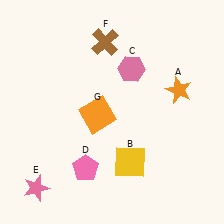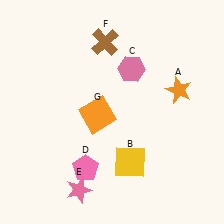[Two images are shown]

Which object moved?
The pink star (E) moved right.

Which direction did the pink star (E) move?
The pink star (E) moved right.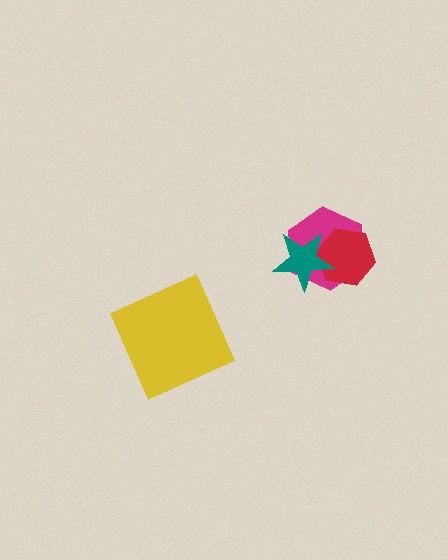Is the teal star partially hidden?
No, no other shape covers it.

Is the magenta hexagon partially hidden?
Yes, it is partially covered by another shape.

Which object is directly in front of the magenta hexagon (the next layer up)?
The red hexagon is directly in front of the magenta hexagon.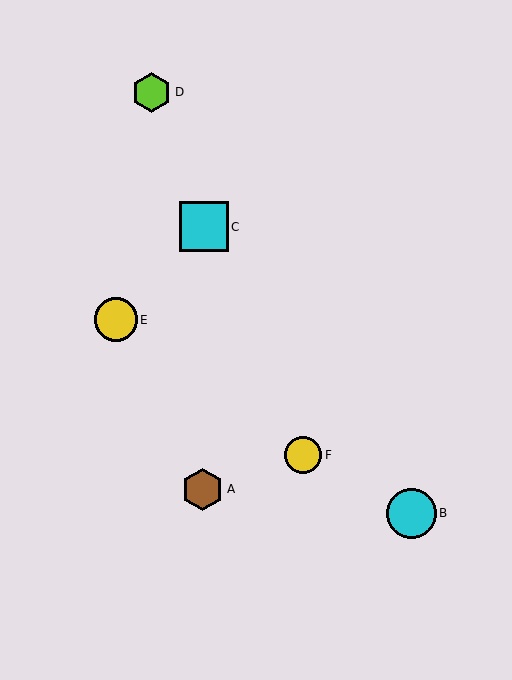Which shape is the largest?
The cyan circle (labeled B) is the largest.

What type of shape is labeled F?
Shape F is a yellow circle.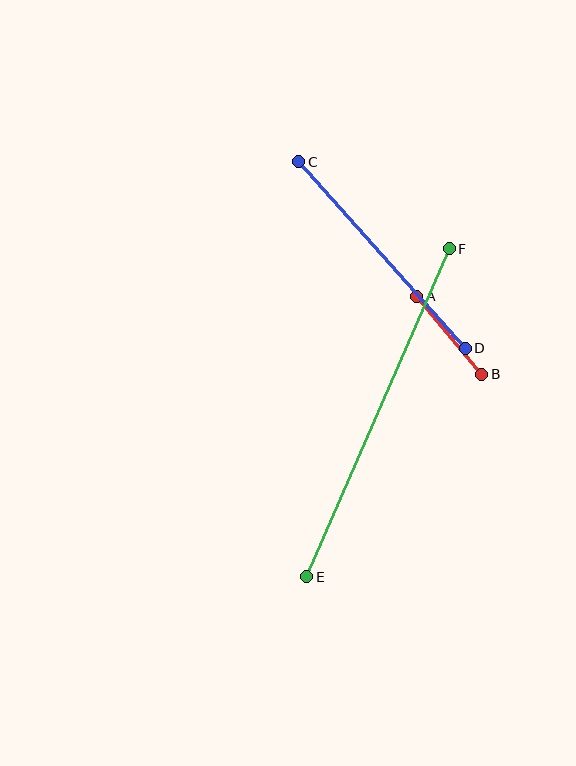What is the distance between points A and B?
The distance is approximately 101 pixels.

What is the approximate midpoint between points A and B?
The midpoint is at approximately (449, 335) pixels.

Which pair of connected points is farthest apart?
Points E and F are farthest apart.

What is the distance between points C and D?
The distance is approximately 250 pixels.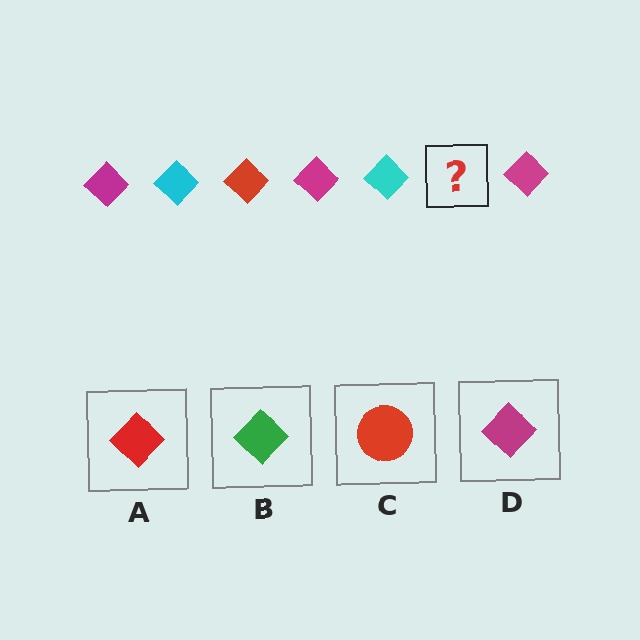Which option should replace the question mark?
Option A.